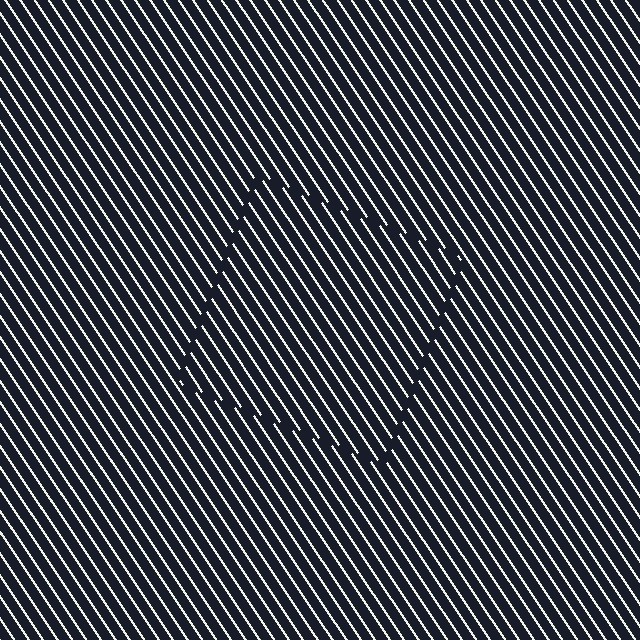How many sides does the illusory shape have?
4 sides — the line-ends trace a square.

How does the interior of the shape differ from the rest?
The interior of the shape contains the same grating, shifted by half a period — the contour is defined by the phase discontinuity where line-ends from the inner and outer gratings abut.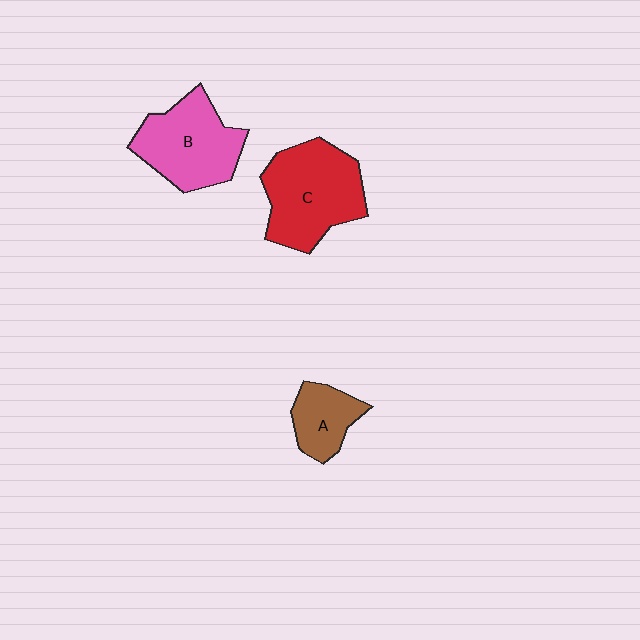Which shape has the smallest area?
Shape A (brown).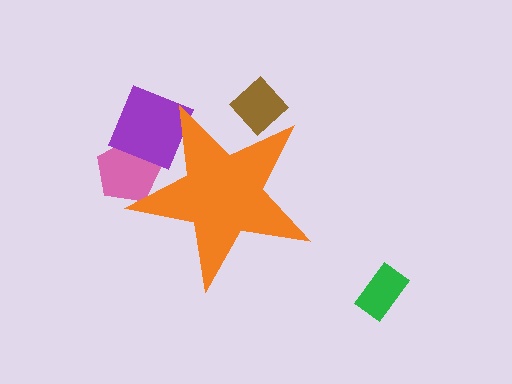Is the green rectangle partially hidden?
No, the green rectangle is fully visible.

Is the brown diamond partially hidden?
Yes, the brown diamond is partially hidden behind the orange star.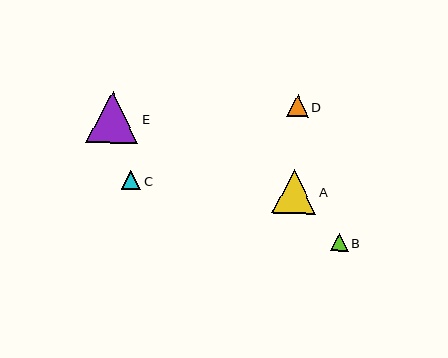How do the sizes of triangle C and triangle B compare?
Triangle C and triangle B are approximately the same size.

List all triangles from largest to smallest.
From largest to smallest: E, A, D, C, B.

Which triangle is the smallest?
Triangle B is the smallest with a size of approximately 18 pixels.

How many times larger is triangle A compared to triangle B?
Triangle A is approximately 2.4 times the size of triangle B.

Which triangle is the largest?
Triangle E is the largest with a size of approximately 52 pixels.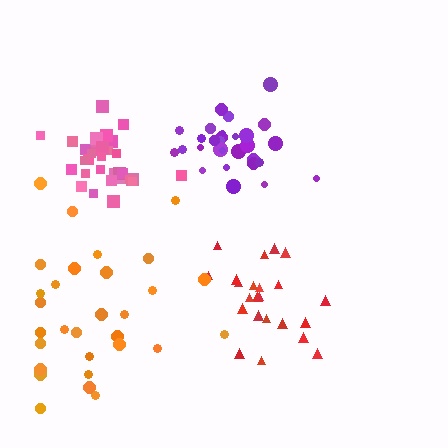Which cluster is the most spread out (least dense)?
Orange.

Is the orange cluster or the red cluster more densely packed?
Red.